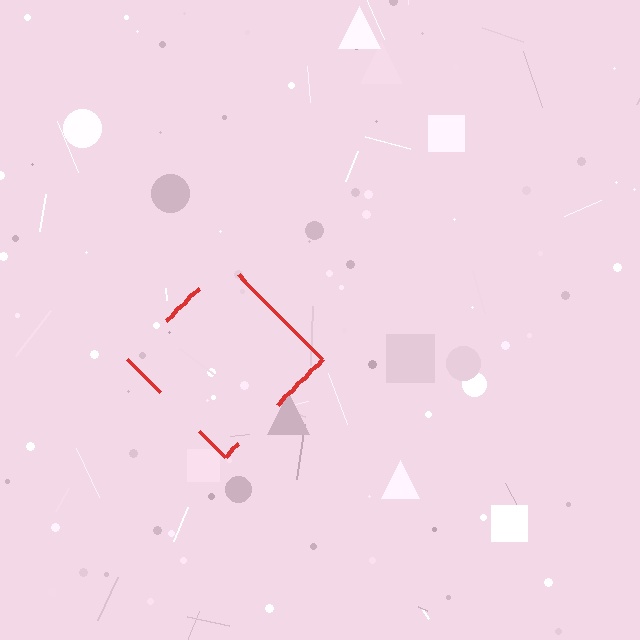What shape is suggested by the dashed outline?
The dashed outline suggests a diamond.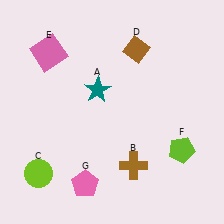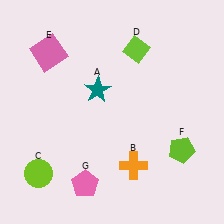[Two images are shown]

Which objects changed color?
B changed from brown to orange. D changed from brown to lime.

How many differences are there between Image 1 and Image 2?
There are 2 differences between the two images.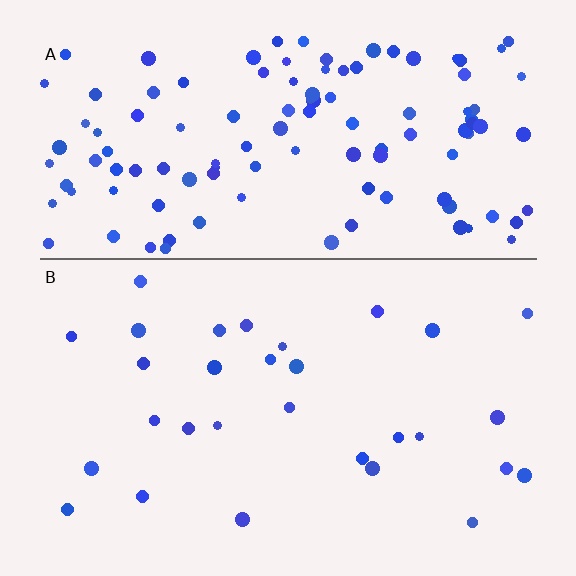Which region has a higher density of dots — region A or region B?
A (the top).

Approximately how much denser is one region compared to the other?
Approximately 4.0× — region A over region B.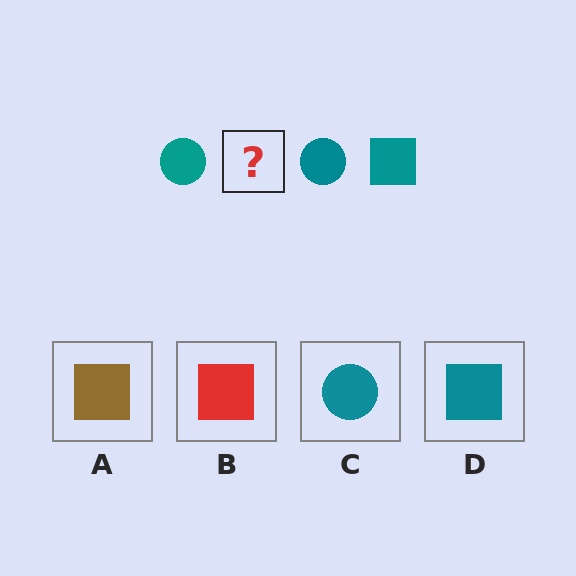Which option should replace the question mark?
Option D.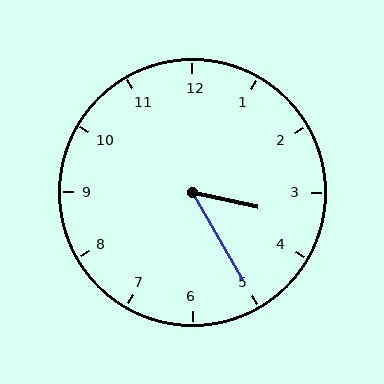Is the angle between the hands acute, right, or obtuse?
It is acute.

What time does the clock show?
3:25.